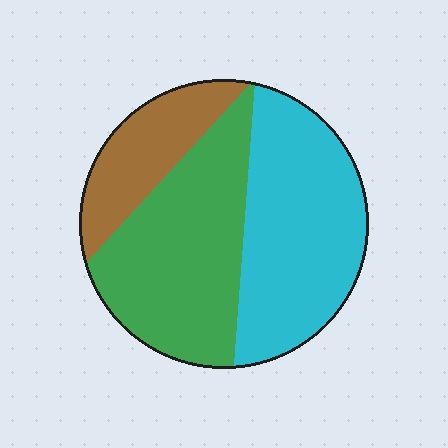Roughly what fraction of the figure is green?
Green takes up between a quarter and a half of the figure.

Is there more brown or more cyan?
Cyan.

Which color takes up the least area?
Brown, at roughly 20%.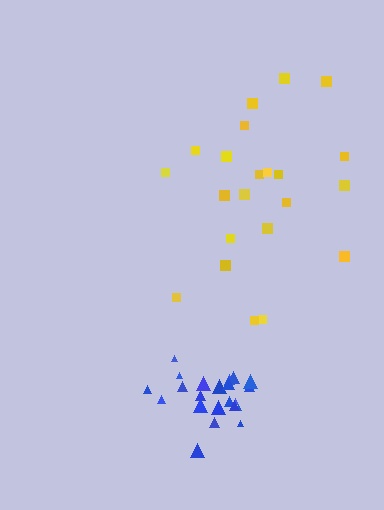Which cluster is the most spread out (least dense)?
Yellow.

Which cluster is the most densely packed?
Blue.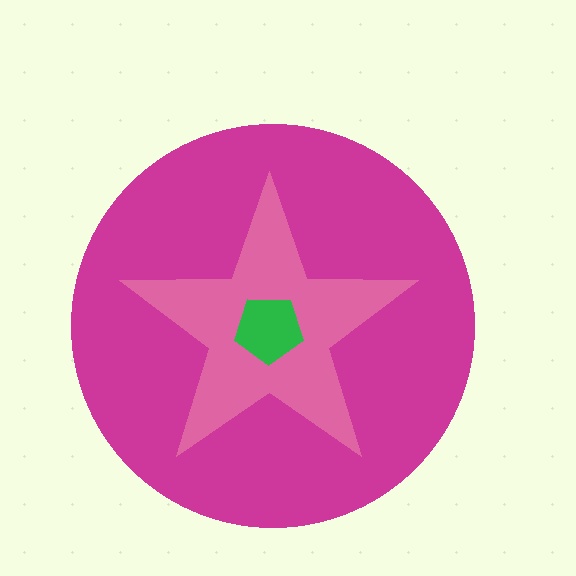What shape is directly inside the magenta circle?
The pink star.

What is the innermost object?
The green pentagon.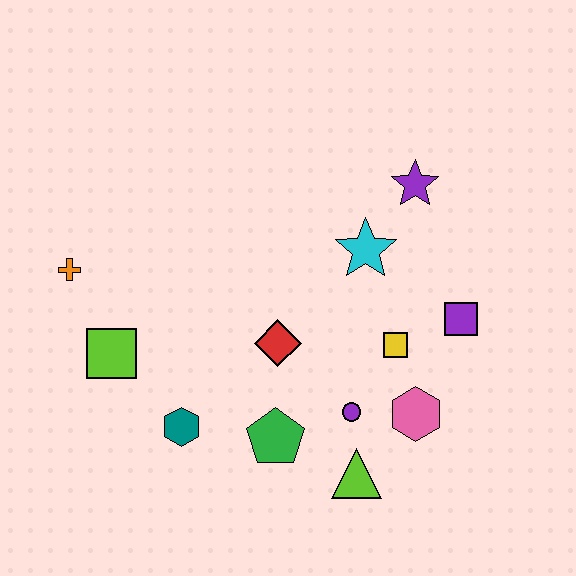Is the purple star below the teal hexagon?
No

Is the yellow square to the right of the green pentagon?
Yes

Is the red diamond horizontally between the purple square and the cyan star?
No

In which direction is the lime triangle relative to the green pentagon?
The lime triangle is to the right of the green pentagon.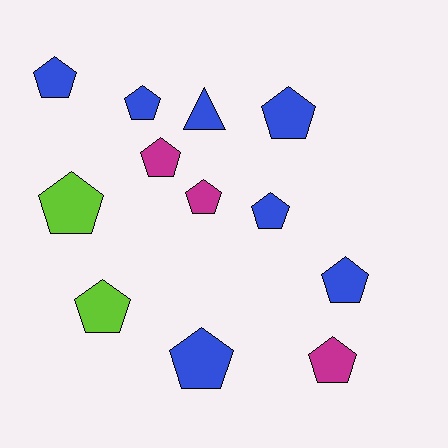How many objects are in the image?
There are 12 objects.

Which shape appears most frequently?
Pentagon, with 11 objects.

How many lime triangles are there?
There are no lime triangles.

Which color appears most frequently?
Blue, with 7 objects.